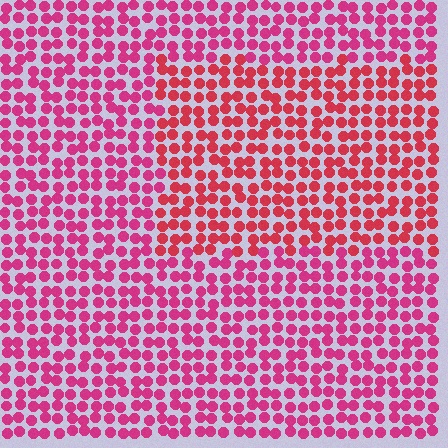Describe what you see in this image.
The image is filled with small magenta elements in a uniform arrangement. A rectangle-shaped region is visible where the elements are tinted to a slightly different hue, forming a subtle color boundary.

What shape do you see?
I see a rectangle.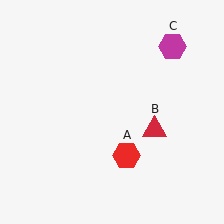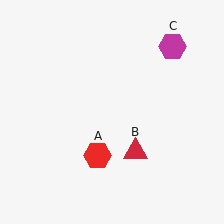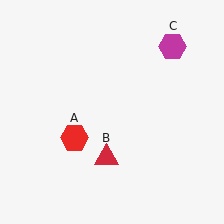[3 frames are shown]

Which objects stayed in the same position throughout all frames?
Magenta hexagon (object C) remained stationary.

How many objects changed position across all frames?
2 objects changed position: red hexagon (object A), red triangle (object B).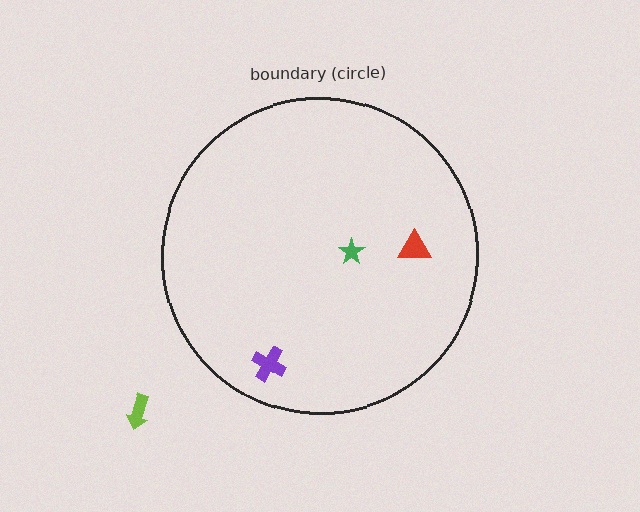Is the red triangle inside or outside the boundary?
Inside.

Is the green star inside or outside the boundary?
Inside.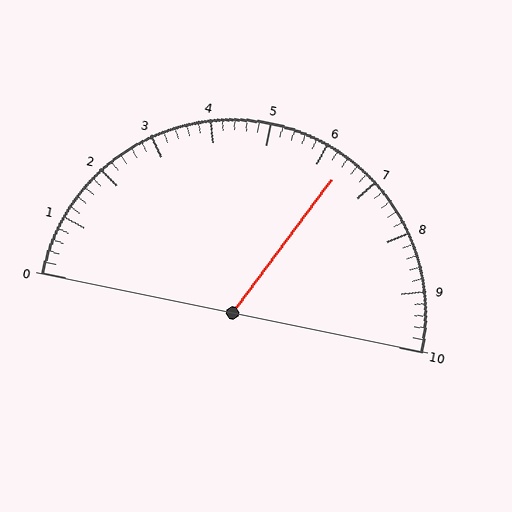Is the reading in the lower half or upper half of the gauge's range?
The reading is in the upper half of the range (0 to 10).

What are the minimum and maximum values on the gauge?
The gauge ranges from 0 to 10.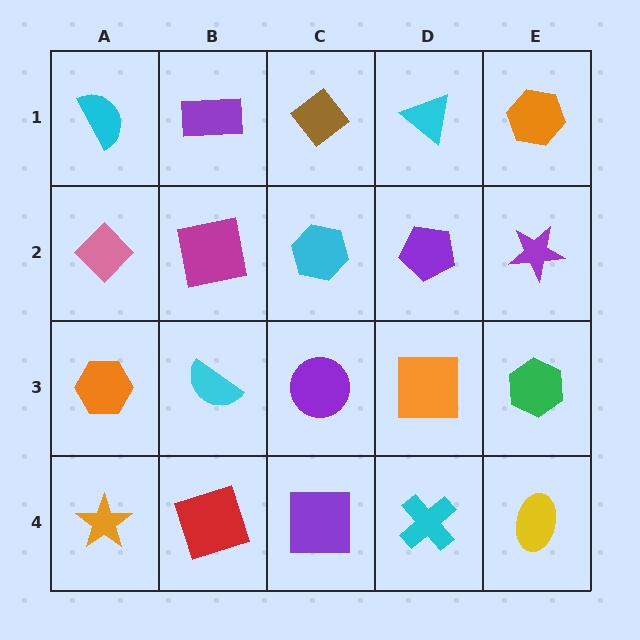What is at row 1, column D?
A cyan triangle.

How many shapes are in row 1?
5 shapes.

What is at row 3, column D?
An orange square.